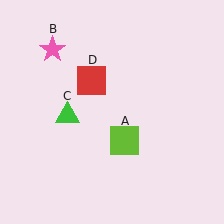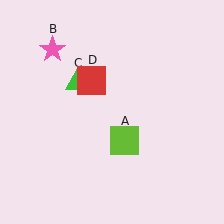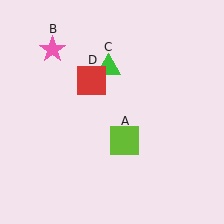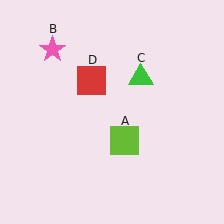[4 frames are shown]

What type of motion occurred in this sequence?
The green triangle (object C) rotated clockwise around the center of the scene.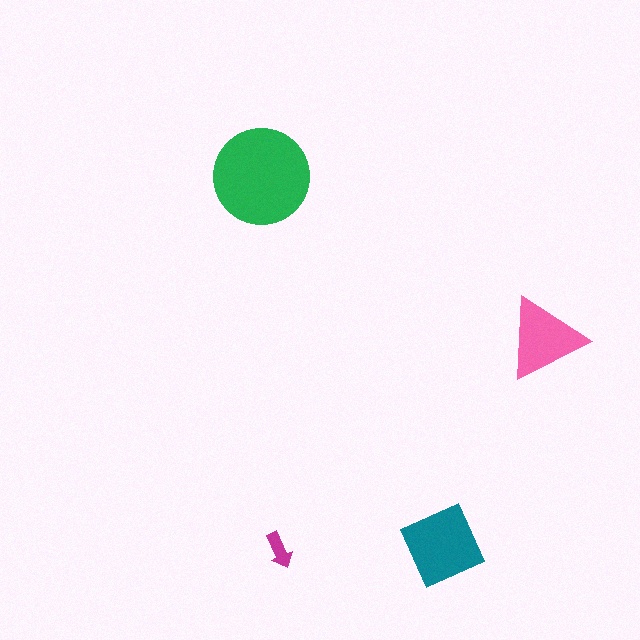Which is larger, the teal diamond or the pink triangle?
The teal diamond.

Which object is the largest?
The green circle.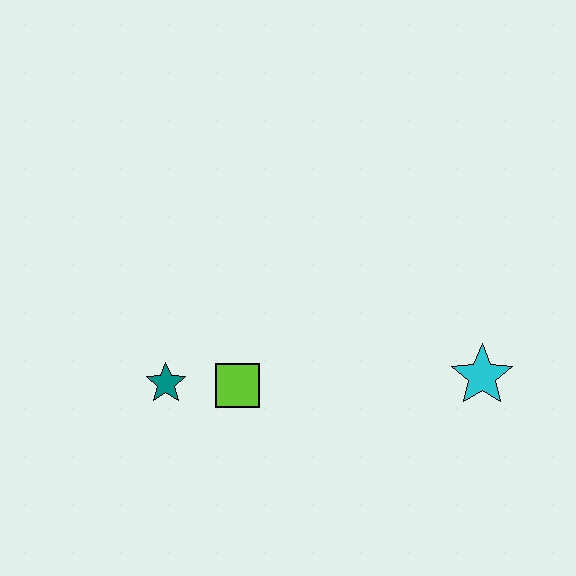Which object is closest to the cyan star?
The lime square is closest to the cyan star.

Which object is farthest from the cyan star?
The teal star is farthest from the cyan star.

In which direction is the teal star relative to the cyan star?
The teal star is to the left of the cyan star.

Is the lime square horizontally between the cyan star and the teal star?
Yes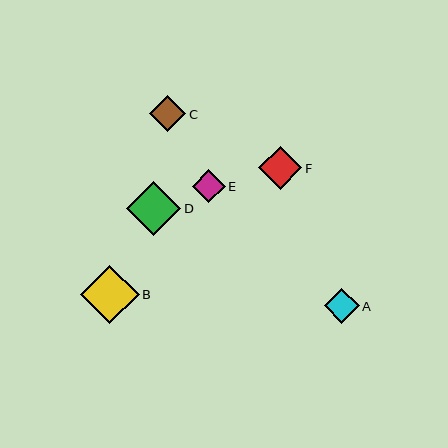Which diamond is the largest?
Diamond B is the largest with a size of approximately 58 pixels.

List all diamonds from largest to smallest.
From largest to smallest: B, D, F, C, A, E.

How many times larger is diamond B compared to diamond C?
Diamond B is approximately 1.6 times the size of diamond C.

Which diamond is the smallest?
Diamond E is the smallest with a size of approximately 33 pixels.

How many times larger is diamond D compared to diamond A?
Diamond D is approximately 1.5 times the size of diamond A.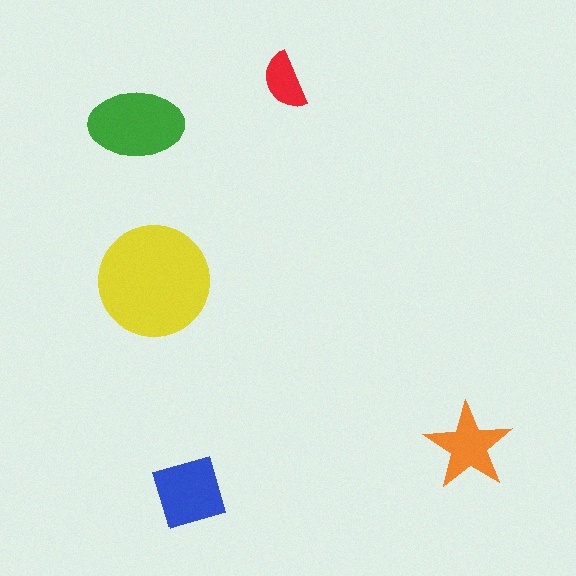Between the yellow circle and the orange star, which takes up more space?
The yellow circle.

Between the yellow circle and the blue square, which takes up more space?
The yellow circle.